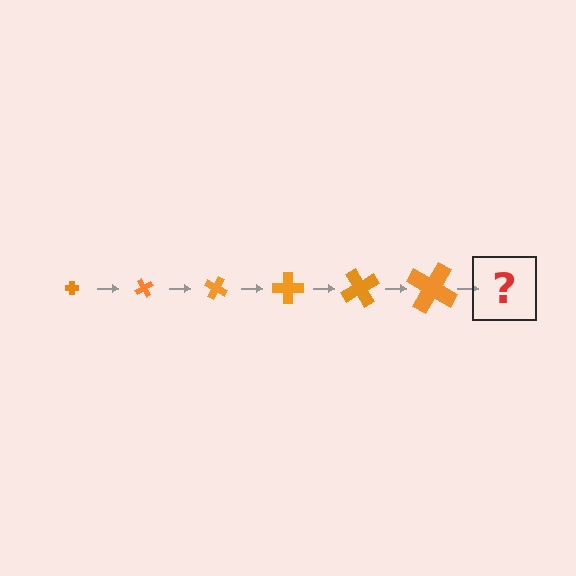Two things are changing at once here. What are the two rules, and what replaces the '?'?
The two rules are that the cross grows larger each step and it rotates 60 degrees each step. The '?' should be a cross, larger than the previous one and rotated 360 degrees from the start.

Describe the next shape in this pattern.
It should be a cross, larger than the previous one and rotated 360 degrees from the start.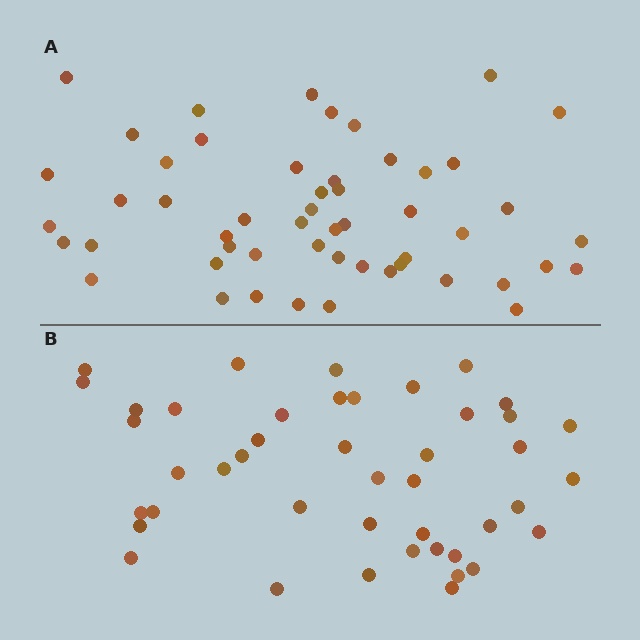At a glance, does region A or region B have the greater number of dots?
Region A (the top region) has more dots.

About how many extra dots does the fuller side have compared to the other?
Region A has roughly 8 or so more dots than region B.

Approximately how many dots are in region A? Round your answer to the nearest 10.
About 50 dots. (The exact count is 52, which rounds to 50.)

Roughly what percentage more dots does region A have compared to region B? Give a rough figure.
About 20% more.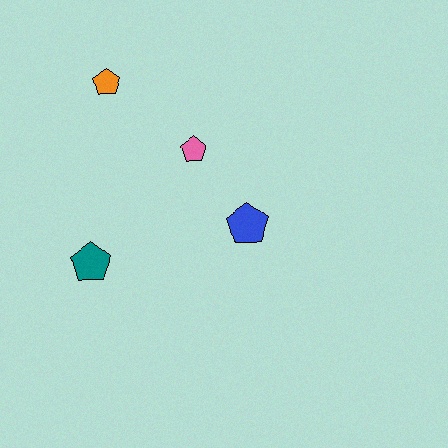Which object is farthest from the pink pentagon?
The teal pentagon is farthest from the pink pentagon.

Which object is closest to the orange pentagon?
The pink pentagon is closest to the orange pentagon.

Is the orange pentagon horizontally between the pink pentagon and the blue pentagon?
No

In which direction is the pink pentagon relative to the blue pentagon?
The pink pentagon is above the blue pentagon.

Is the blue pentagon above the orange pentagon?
No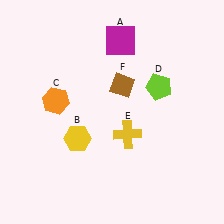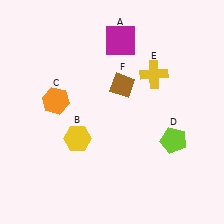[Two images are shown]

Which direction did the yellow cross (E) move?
The yellow cross (E) moved up.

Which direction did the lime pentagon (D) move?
The lime pentagon (D) moved down.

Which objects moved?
The objects that moved are: the lime pentagon (D), the yellow cross (E).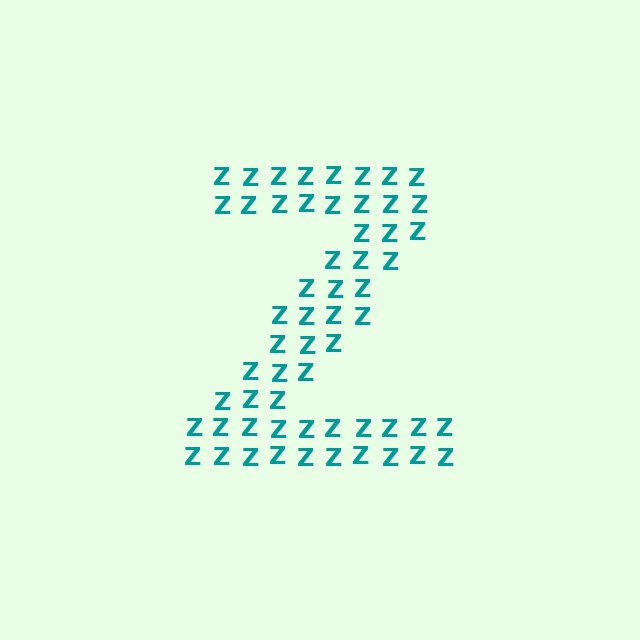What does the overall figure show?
The overall figure shows the letter Z.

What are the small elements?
The small elements are letter Z's.